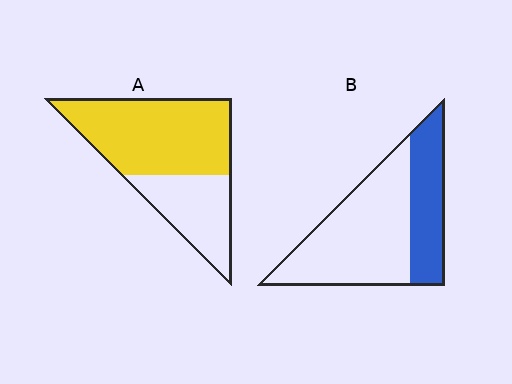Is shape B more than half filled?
No.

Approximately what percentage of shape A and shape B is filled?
A is approximately 65% and B is approximately 35%.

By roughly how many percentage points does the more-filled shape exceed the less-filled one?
By roughly 30 percentage points (A over B).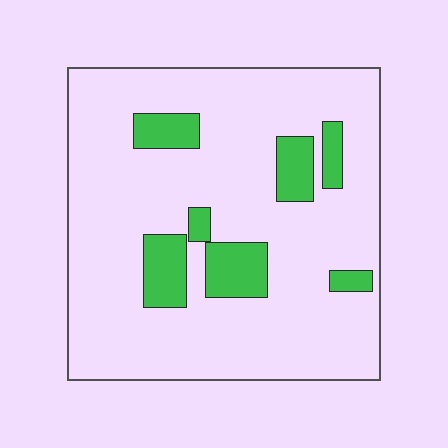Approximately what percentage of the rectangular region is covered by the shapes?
Approximately 15%.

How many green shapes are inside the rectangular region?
7.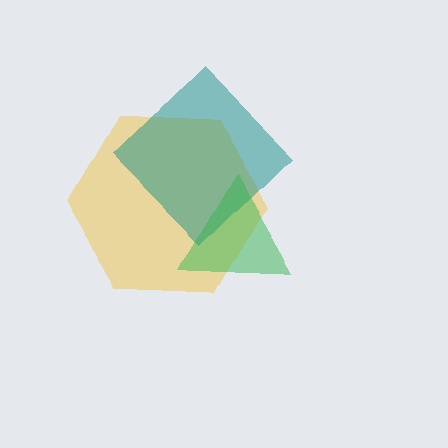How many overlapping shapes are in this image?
There are 3 overlapping shapes in the image.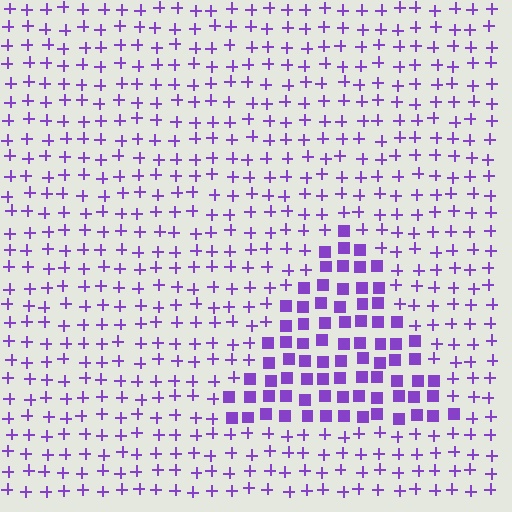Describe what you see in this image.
The image is filled with small purple elements arranged in a uniform grid. A triangle-shaped region contains squares, while the surrounding area contains plus signs. The boundary is defined purely by the change in element shape.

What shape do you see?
I see a triangle.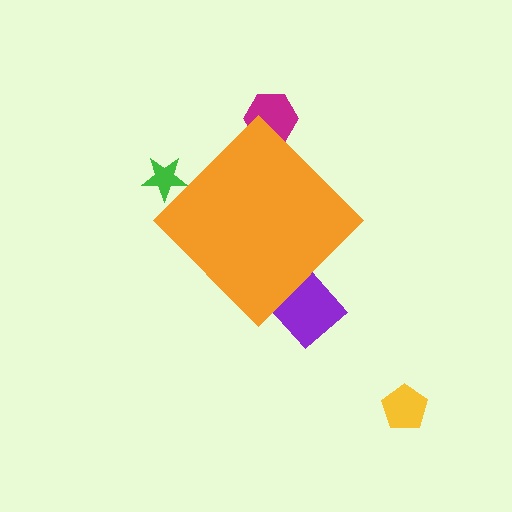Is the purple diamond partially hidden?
Yes, the purple diamond is partially hidden behind the orange diamond.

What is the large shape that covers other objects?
An orange diamond.